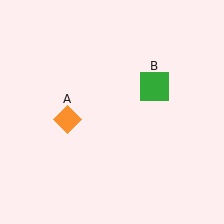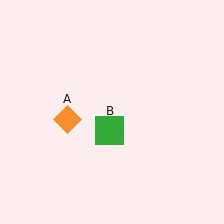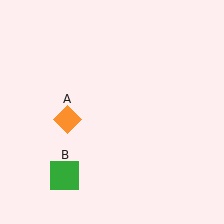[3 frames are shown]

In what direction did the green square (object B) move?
The green square (object B) moved down and to the left.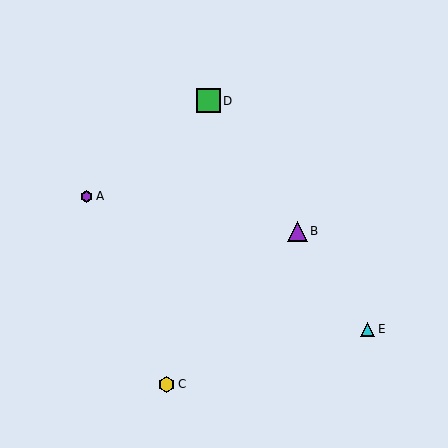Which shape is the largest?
The green square (labeled D) is the largest.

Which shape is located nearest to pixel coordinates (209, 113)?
The green square (labeled D) at (208, 101) is nearest to that location.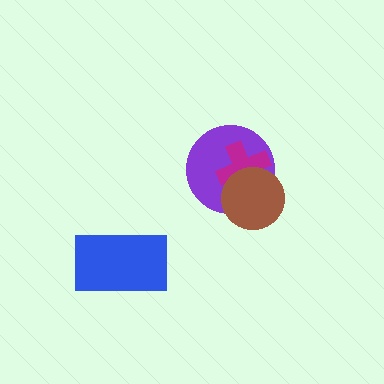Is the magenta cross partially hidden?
Yes, it is partially covered by another shape.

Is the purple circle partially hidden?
Yes, it is partially covered by another shape.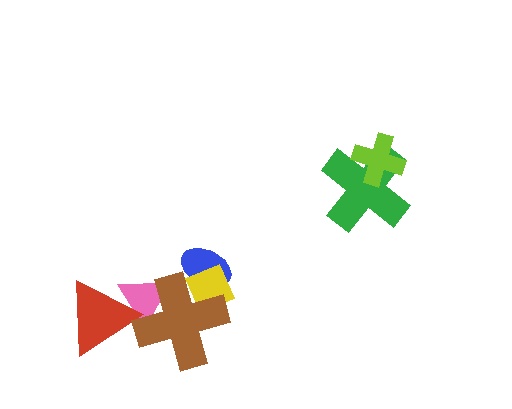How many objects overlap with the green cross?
1 object overlaps with the green cross.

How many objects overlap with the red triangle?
2 objects overlap with the red triangle.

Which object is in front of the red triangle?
The brown cross is in front of the red triangle.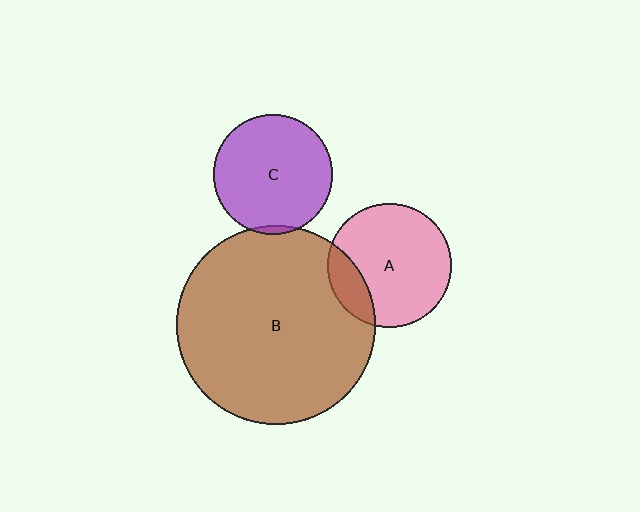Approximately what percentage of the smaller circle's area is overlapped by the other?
Approximately 20%.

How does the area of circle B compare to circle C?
Approximately 2.8 times.